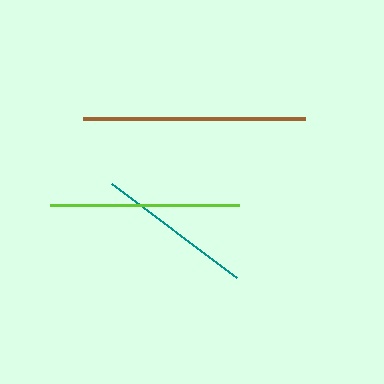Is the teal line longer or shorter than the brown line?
The brown line is longer than the teal line.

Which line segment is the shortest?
The teal line is the shortest at approximately 157 pixels.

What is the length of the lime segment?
The lime segment is approximately 189 pixels long.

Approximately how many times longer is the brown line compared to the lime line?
The brown line is approximately 1.2 times the length of the lime line.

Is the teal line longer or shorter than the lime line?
The lime line is longer than the teal line.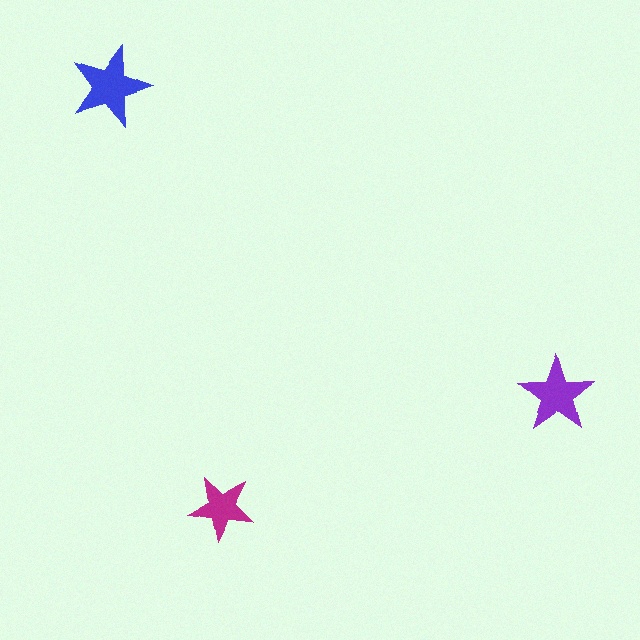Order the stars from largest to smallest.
the blue one, the purple one, the magenta one.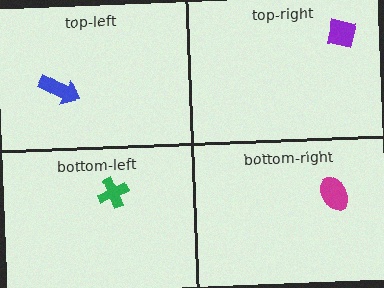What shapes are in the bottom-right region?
The magenta ellipse.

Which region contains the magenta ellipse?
The bottom-right region.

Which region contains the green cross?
The bottom-left region.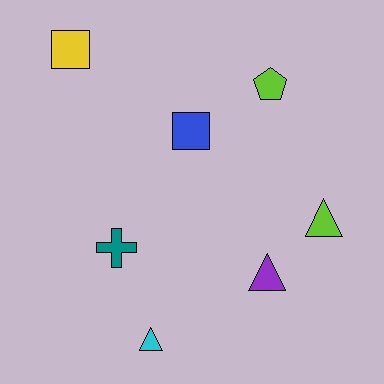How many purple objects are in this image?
There is 1 purple object.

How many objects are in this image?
There are 7 objects.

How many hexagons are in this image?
There are no hexagons.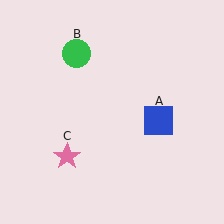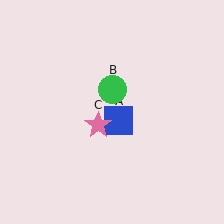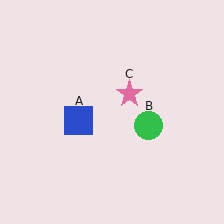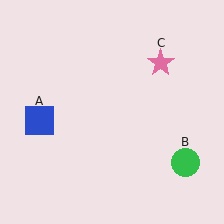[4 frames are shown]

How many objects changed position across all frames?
3 objects changed position: blue square (object A), green circle (object B), pink star (object C).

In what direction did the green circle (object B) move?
The green circle (object B) moved down and to the right.